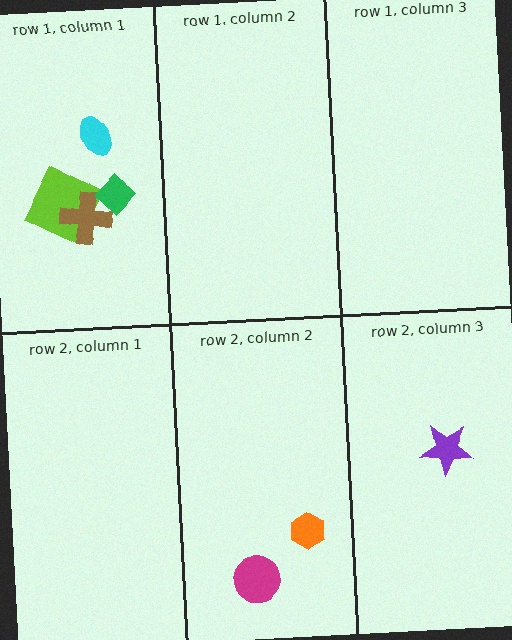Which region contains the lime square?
The row 1, column 1 region.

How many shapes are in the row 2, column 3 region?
1.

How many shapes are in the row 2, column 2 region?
2.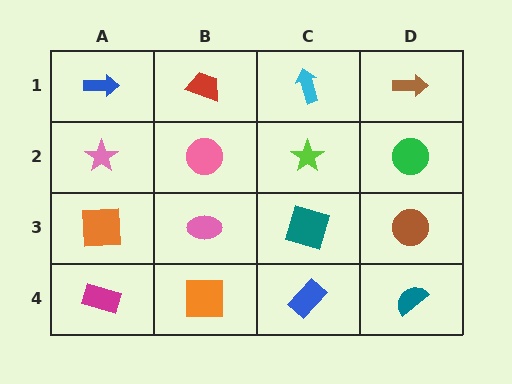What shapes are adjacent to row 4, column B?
A pink ellipse (row 3, column B), a magenta rectangle (row 4, column A), a blue rectangle (row 4, column C).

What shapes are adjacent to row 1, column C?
A lime star (row 2, column C), a red trapezoid (row 1, column B), a brown arrow (row 1, column D).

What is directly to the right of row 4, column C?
A teal semicircle.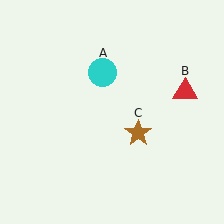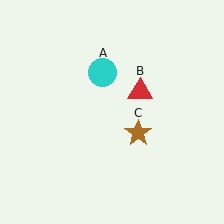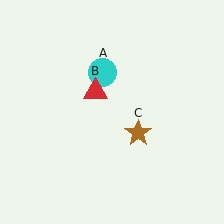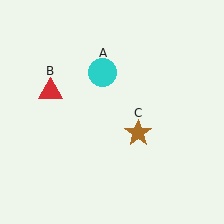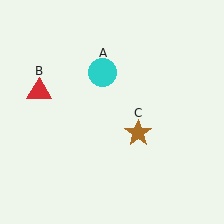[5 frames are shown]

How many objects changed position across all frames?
1 object changed position: red triangle (object B).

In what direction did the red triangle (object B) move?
The red triangle (object B) moved left.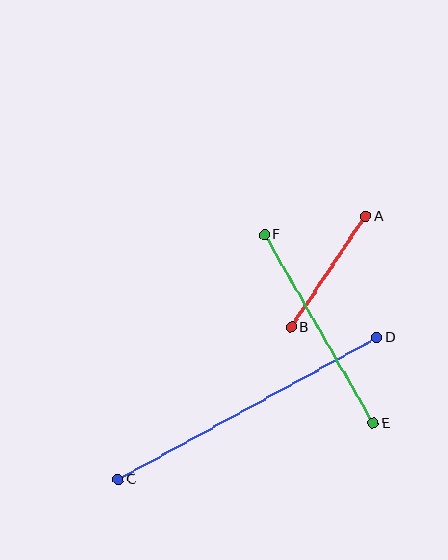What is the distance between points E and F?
The distance is approximately 217 pixels.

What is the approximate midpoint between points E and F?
The midpoint is at approximately (319, 329) pixels.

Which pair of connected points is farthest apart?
Points C and D are farthest apart.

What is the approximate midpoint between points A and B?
The midpoint is at approximately (328, 272) pixels.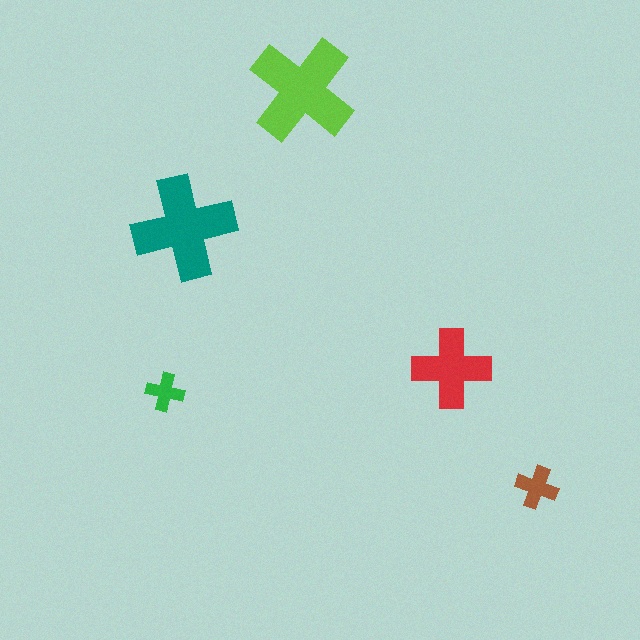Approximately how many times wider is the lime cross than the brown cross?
About 2.5 times wider.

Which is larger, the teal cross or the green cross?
The teal one.